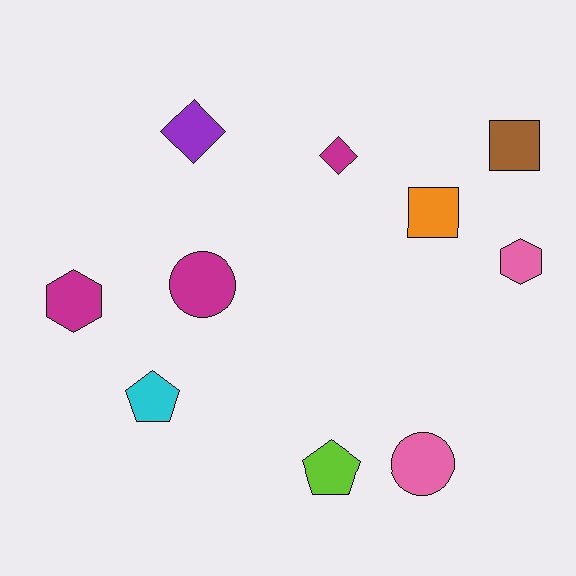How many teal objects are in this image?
There are no teal objects.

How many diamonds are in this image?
There are 2 diamonds.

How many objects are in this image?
There are 10 objects.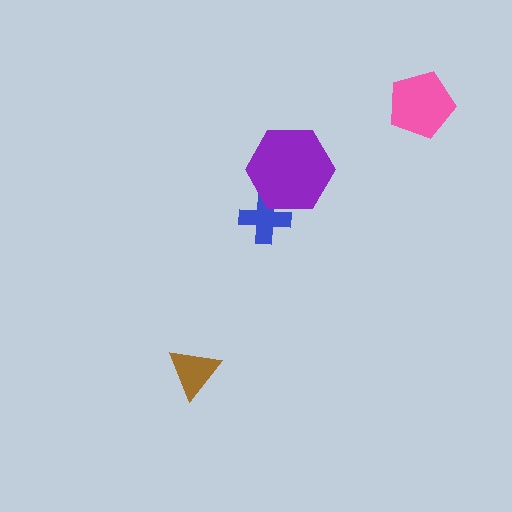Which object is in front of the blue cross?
The purple hexagon is in front of the blue cross.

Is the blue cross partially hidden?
Yes, it is partially covered by another shape.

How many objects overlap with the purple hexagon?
1 object overlaps with the purple hexagon.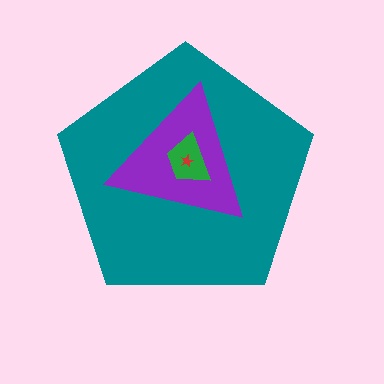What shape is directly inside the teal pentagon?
The purple triangle.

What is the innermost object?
The red star.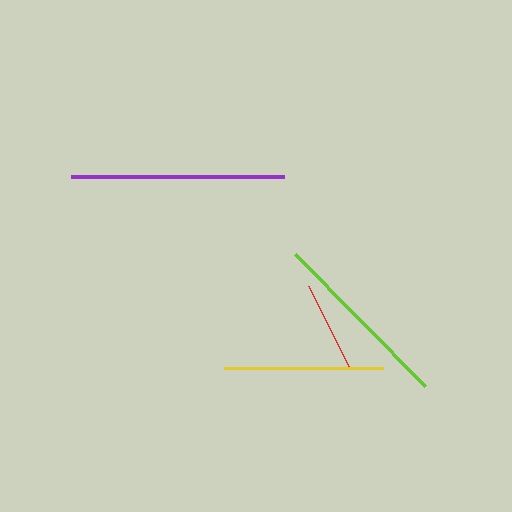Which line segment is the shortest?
The red line is the shortest at approximately 89 pixels.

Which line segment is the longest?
The purple line is the longest at approximately 213 pixels.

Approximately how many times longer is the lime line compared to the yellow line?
The lime line is approximately 1.2 times the length of the yellow line.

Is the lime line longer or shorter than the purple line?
The purple line is longer than the lime line.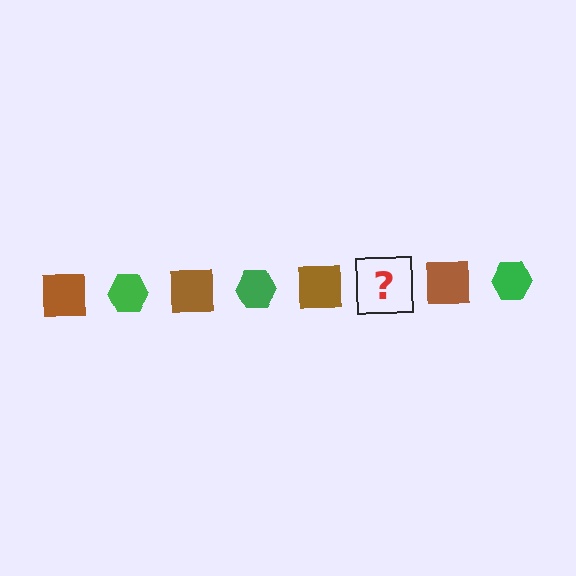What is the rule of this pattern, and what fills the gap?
The rule is that the pattern alternates between brown square and green hexagon. The gap should be filled with a green hexagon.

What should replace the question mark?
The question mark should be replaced with a green hexagon.